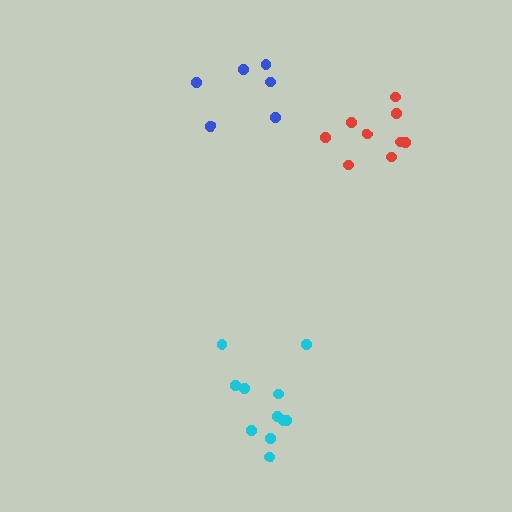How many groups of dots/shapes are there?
There are 3 groups.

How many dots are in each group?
Group 1: 11 dots, Group 2: 6 dots, Group 3: 9 dots (26 total).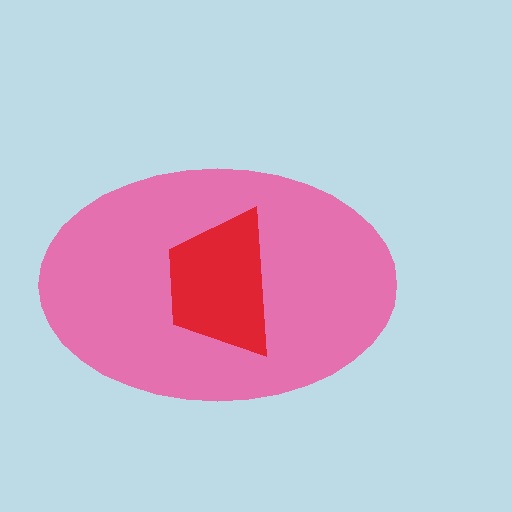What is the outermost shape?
The pink ellipse.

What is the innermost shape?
The red trapezoid.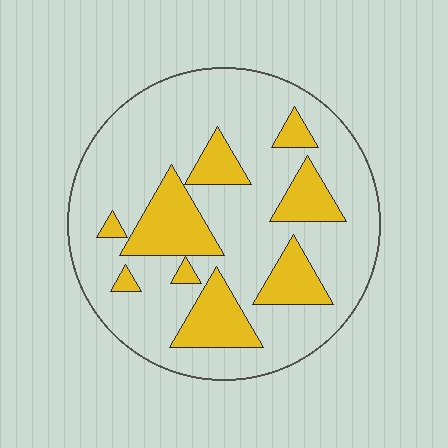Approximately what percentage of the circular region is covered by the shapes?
Approximately 25%.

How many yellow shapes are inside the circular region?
9.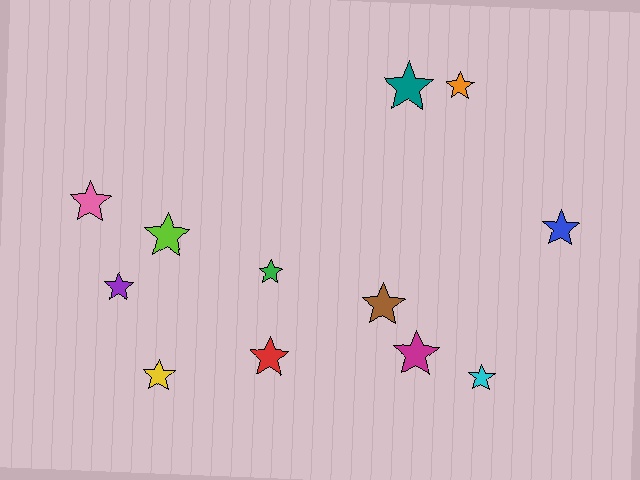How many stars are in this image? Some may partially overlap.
There are 12 stars.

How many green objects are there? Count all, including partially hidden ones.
There is 1 green object.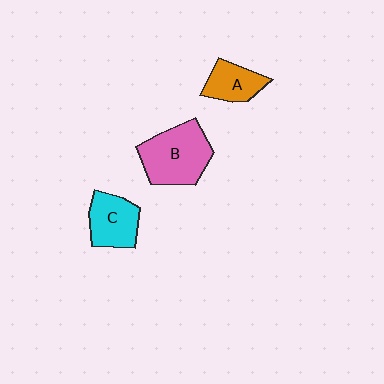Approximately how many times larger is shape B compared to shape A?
Approximately 1.8 times.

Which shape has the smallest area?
Shape A (orange).